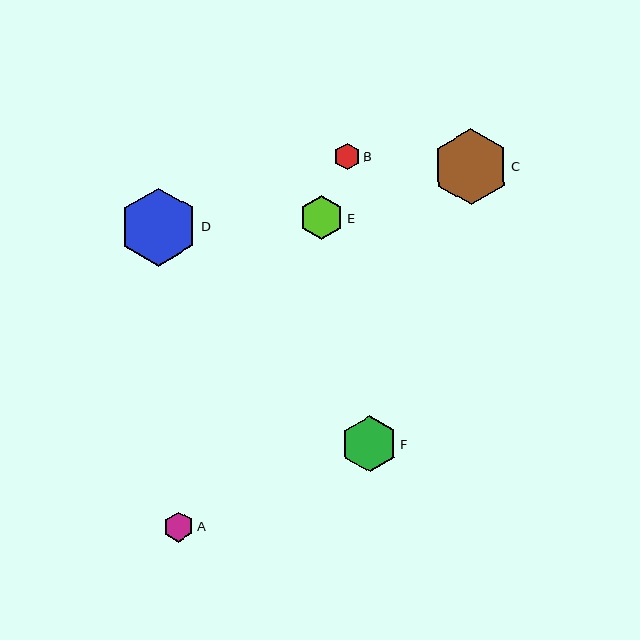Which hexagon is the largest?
Hexagon D is the largest with a size of approximately 78 pixels.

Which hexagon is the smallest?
Hexagon B is the smallest with a size of approximately 26 pixels.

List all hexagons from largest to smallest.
From largest to smallest: D, C, F, E, A, B.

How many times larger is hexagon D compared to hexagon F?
Hexagon D is approximately 1.4 times the size of hexagon F.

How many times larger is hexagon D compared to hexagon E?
Hexagon D is approximately 1.8 times the size of hexagon E.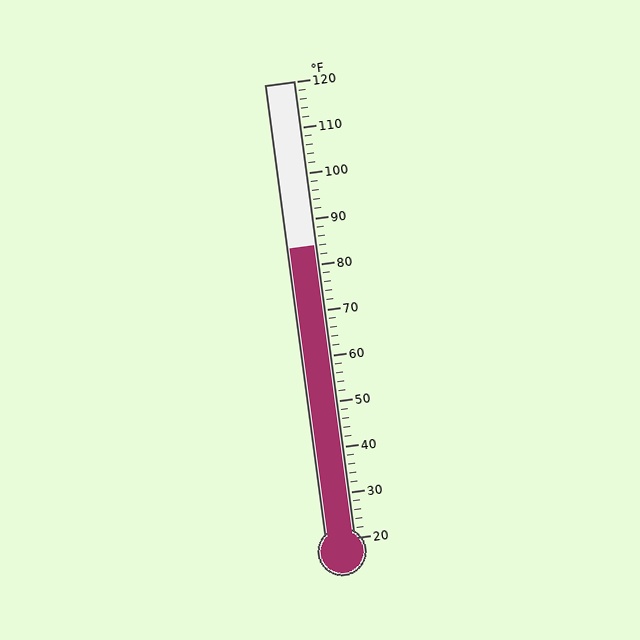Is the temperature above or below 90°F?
The temperature is below 90°F.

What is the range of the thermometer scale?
The thermometer scale ranges from 20°F to 120°F.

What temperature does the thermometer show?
The thermometer shows approximately 84°F.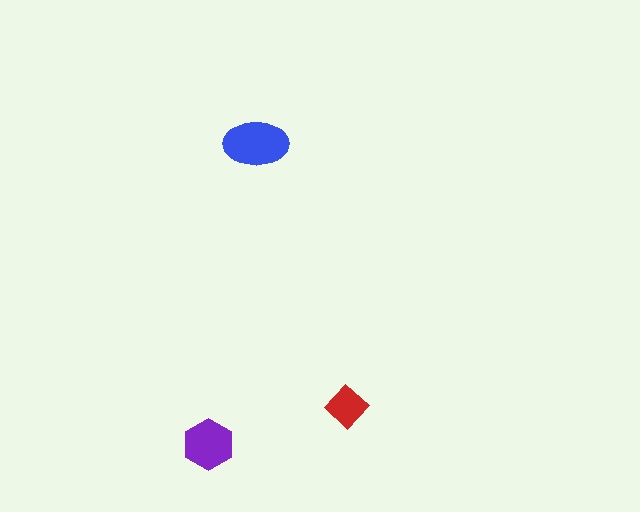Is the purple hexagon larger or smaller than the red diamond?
Larger.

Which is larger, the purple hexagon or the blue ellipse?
The blue ellipse.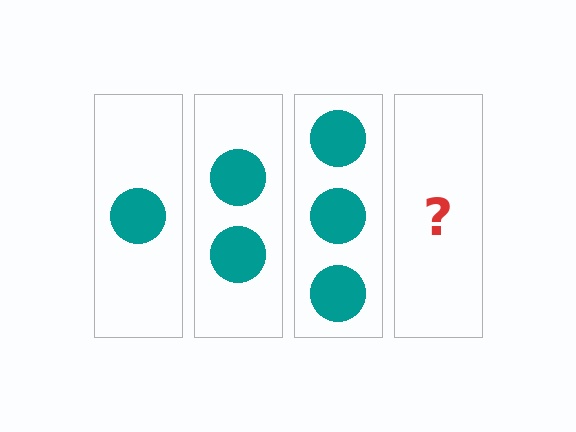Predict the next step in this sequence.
The next step is 4 circles.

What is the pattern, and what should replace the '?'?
The pattern is that each step adds one more circle. The '?' should be 4 circles.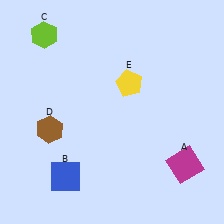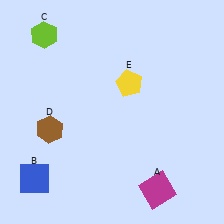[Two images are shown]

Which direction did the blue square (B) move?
The blue square (B) moved left.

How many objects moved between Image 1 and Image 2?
2 objects moved between the two images.